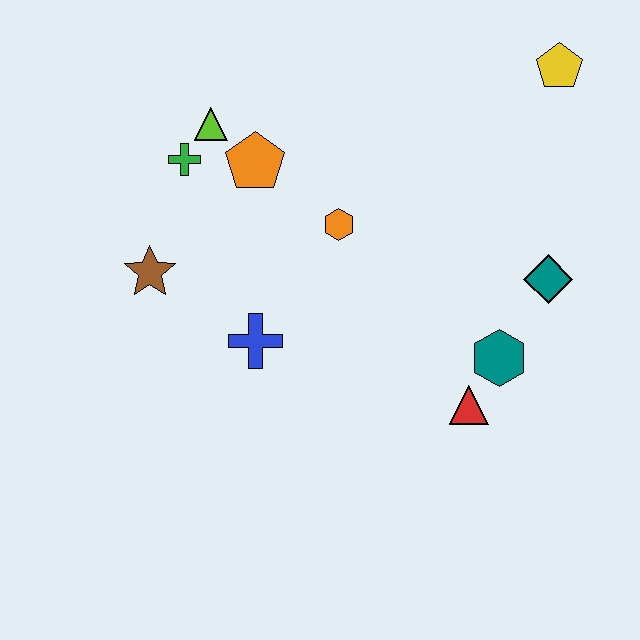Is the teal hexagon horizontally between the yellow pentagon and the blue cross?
Yes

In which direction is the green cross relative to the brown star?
The green cross is above the brown star.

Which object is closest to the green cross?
The lime triangle is closest to the green cross.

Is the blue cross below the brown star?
Yes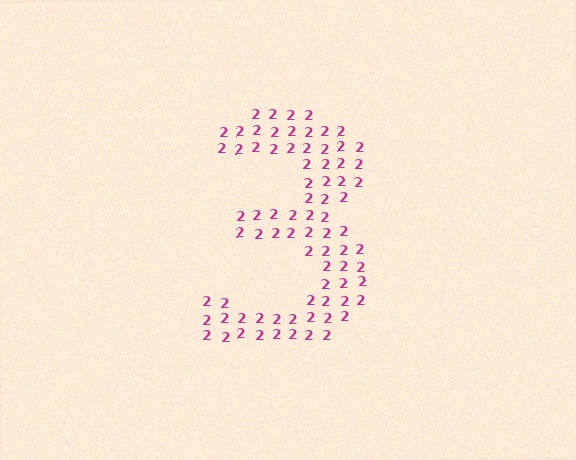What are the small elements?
The small elements are digit 2's.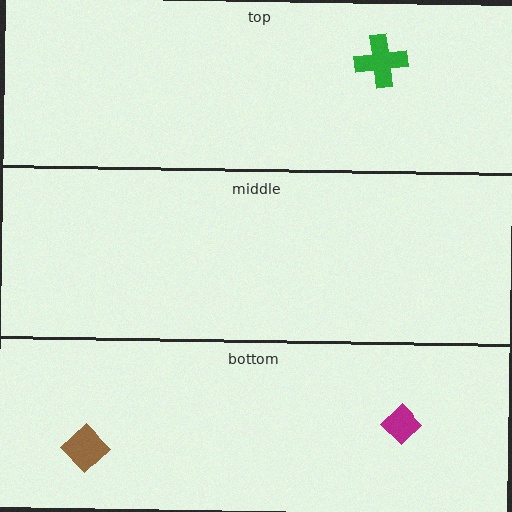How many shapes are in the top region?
1.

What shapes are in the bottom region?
The brown diamond, the magenta diamond.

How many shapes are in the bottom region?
2.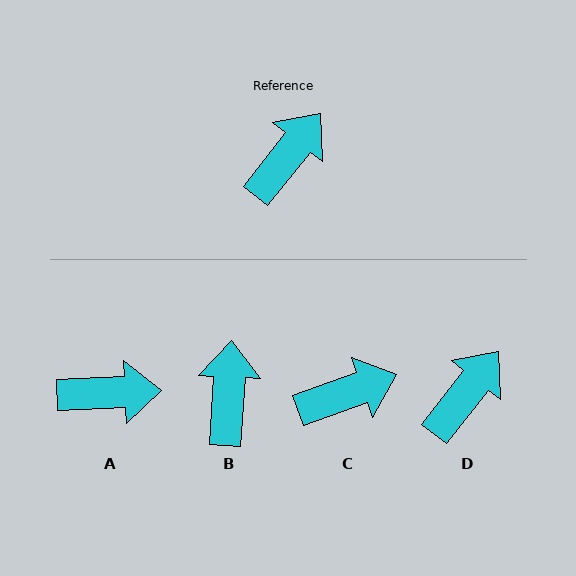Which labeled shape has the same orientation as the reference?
D.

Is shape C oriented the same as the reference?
No, it is off by about 32 degrees.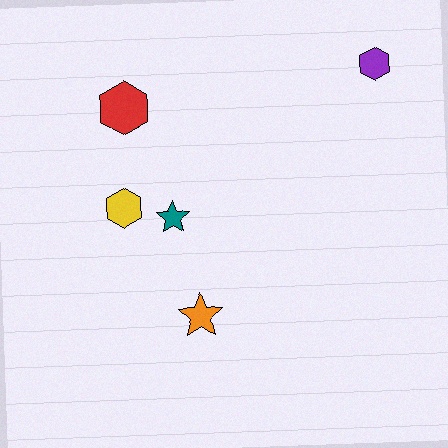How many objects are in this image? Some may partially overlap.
There are 5 objects.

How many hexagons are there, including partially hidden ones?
There are 3 hexagons.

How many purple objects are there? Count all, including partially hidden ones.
There is 1 purple object.